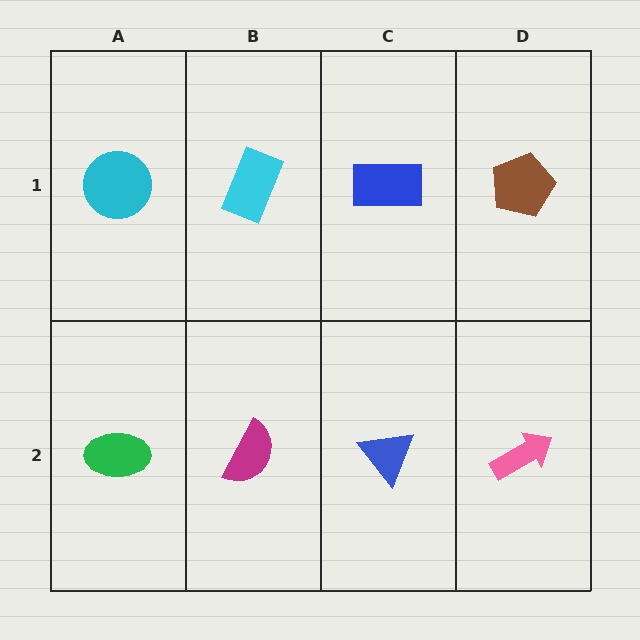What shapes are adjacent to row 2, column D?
A brown pentagon (row 1, column D), a blue triangle (row 2, column C).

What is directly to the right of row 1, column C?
A brown pentagon.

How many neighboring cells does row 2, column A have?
2.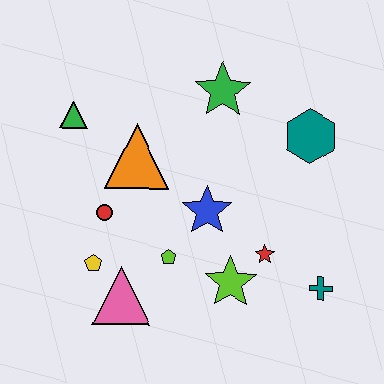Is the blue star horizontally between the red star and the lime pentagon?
Yes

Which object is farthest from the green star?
The pink triangle is farthest from the green star.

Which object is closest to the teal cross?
The red star is closest to the teal cross.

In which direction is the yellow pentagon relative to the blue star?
The yellow pentagon is to the left of the blue star.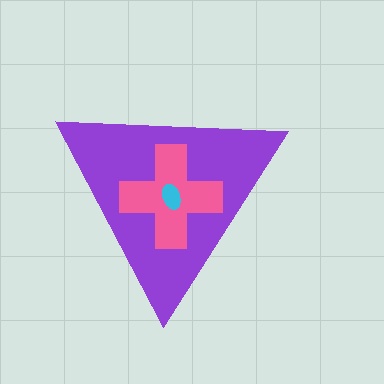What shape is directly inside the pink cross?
The cyan ellipse.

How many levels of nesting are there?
3.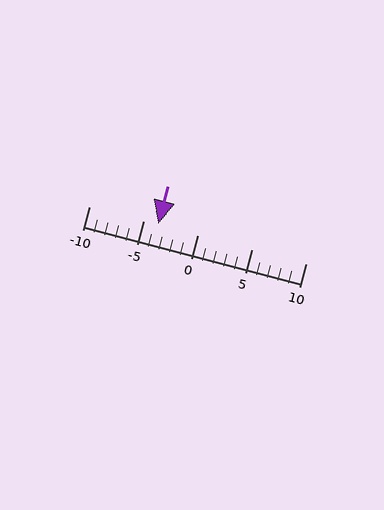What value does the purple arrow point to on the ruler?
The purple arrow points to approximately -4.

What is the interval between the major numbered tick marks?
The major tick marks are spaced 5 units apart.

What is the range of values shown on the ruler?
The ruler shows values from -10 to 10.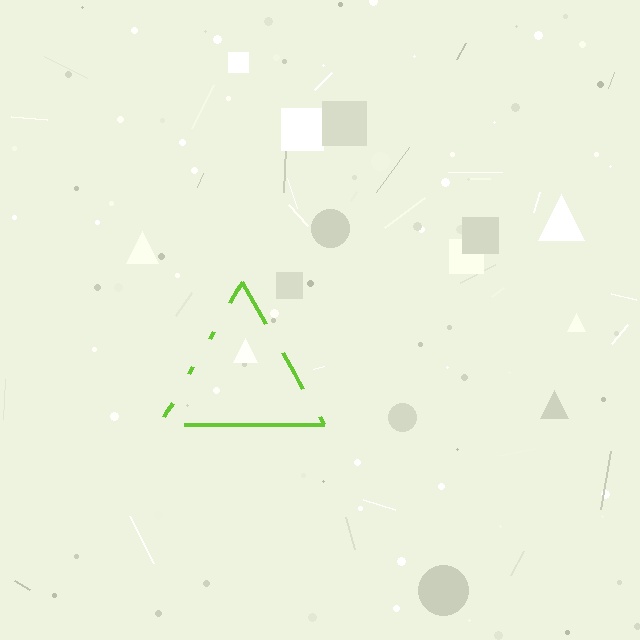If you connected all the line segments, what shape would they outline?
They would outline a triangle.